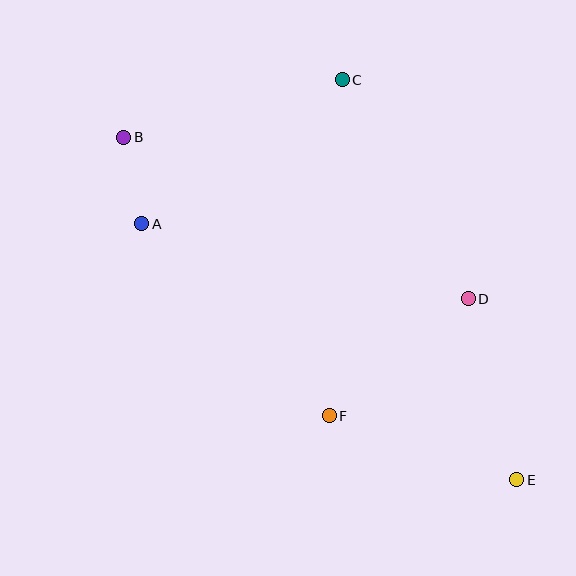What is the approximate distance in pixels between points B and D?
The distance between B and D is approximately 381 pixels.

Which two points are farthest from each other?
Points B and E are farthest from each other.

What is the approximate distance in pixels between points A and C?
The distance between A and C is approximately 247 pixels.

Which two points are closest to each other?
Points A and B are closest to each other.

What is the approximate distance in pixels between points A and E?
The distance between A and E is approximately 454 pixels.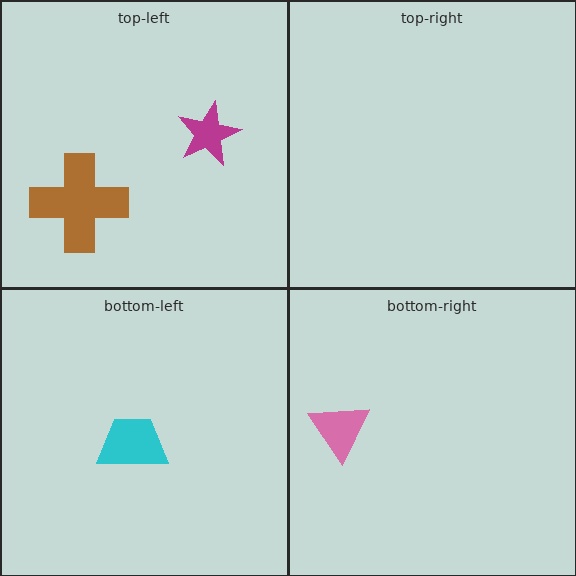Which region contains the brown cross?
The top-left region.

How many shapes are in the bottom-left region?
1.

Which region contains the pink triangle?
The bottom-right region.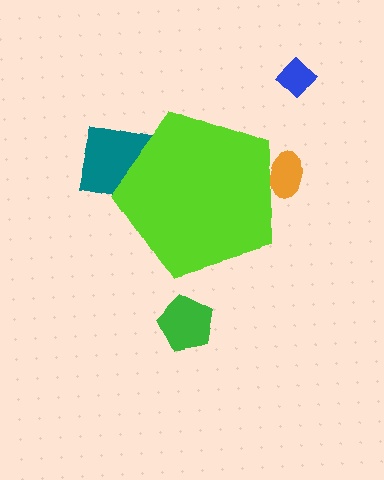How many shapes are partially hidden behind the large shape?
2 shapes are partially hidden.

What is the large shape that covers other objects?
A lime pentagon.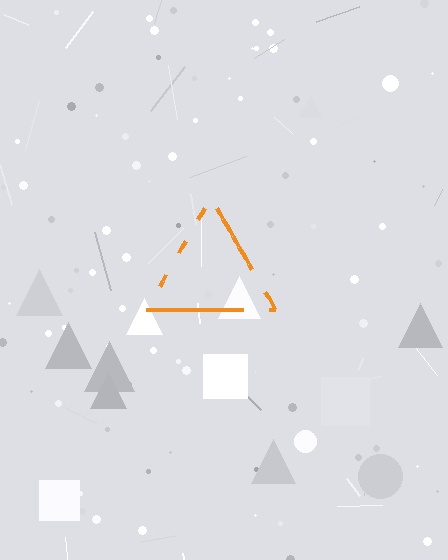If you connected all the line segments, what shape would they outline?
They would outline a triangle.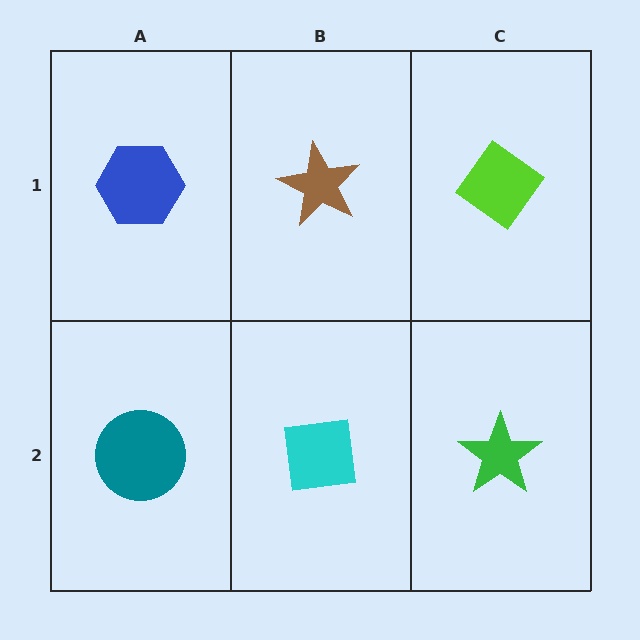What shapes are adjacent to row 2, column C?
A lime diamond (row 1, column C), a cyan square (row 2, column B).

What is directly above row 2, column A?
A blue hexagon.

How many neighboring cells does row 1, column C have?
2.